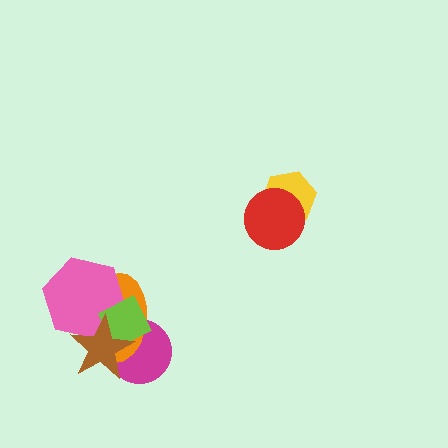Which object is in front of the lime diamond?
The brown star is in front of the lime diamond.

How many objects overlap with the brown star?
4 objects overlap with the brown star.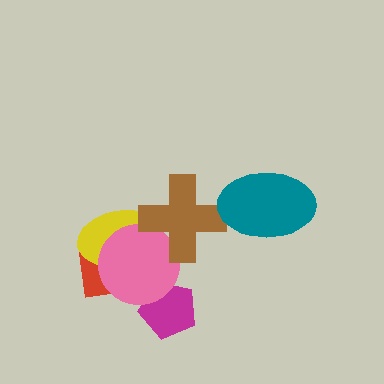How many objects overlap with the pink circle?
4 objects overlap with the pink circle.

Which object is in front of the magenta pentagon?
The pink circle is in front of the magenta pentagon.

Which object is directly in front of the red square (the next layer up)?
The yellow ellipse is directly in front of the red square.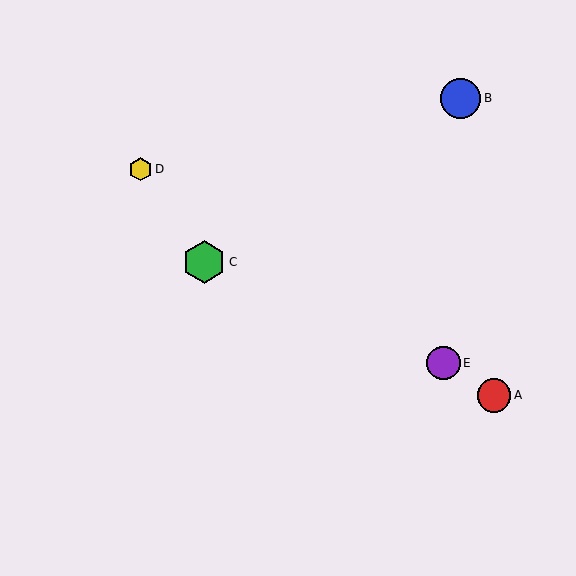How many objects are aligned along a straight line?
3 objects (A, D, E) are aligned along a straight line.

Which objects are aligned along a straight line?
Objects A, D, E are aligned along a straight line.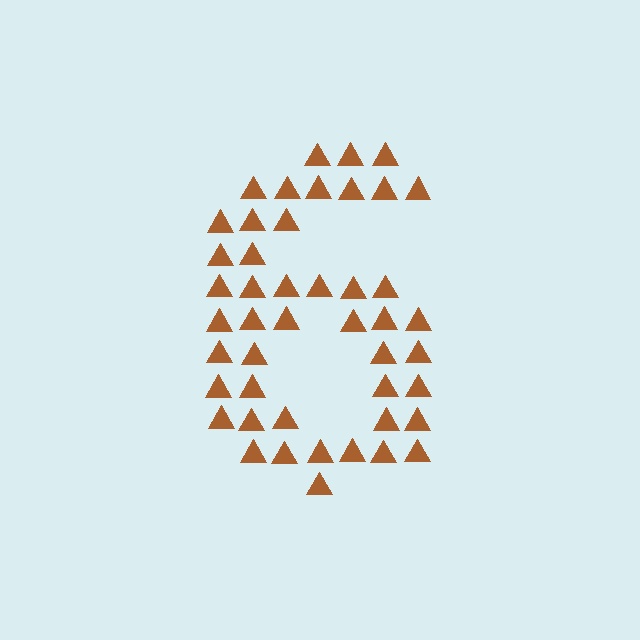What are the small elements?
The small elements are triangles.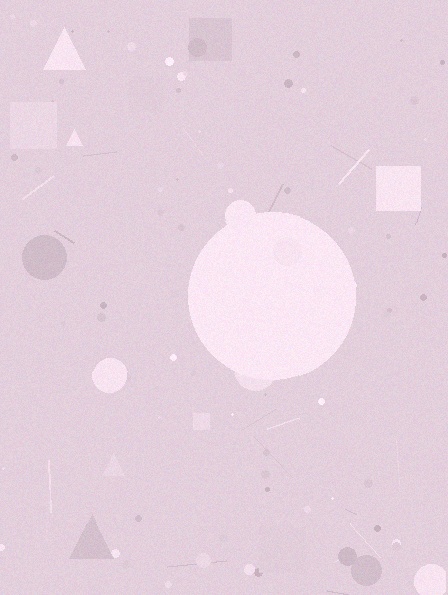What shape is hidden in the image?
A circle is hidden in the image.